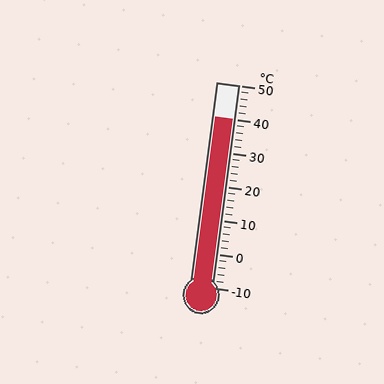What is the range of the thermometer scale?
The thermometer scale ranges from -10°C to 50°C.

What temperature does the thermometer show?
The thermometer shows approximately 40°C.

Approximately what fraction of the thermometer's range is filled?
The thermometer is filled to approximately 85% of its range.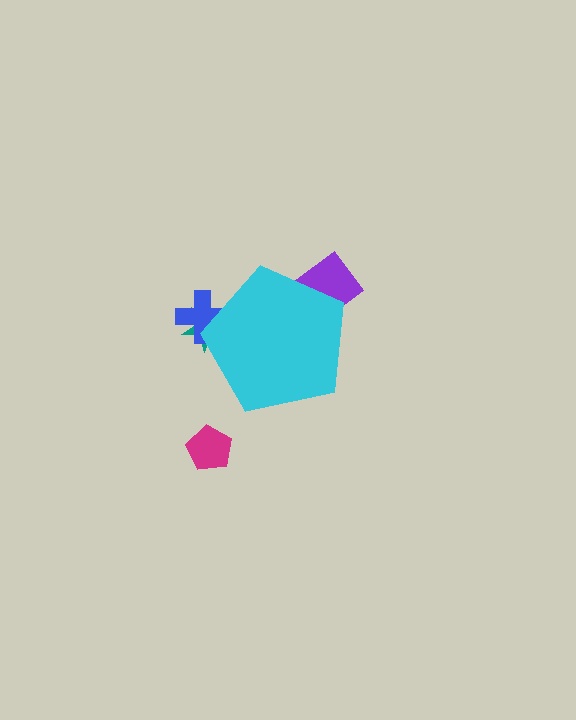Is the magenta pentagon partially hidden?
No, the magenta pentagon is fully visible.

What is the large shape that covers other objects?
A cyan pentagon.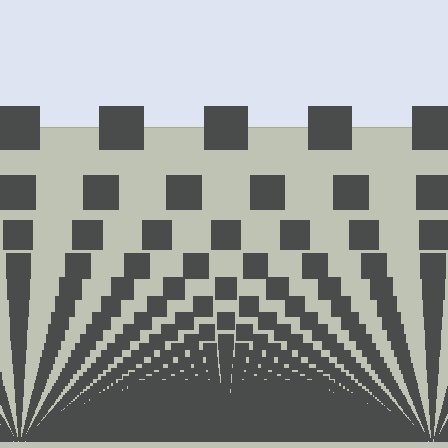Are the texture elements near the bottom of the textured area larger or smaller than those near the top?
Smaller. The gradient is inverted — elements near the bottom are smaller and denser.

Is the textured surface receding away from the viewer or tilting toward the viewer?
The surface appears to tilt toward the viewer. Texture elements get larger and sparser toward the top.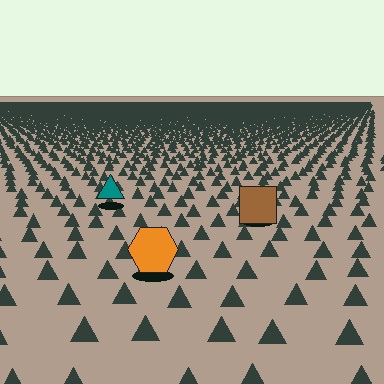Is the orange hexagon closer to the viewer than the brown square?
Yes. The orange hexagon is closer — you can tell from the texture gradient: the ground texture is coarser near it.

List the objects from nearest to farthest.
From nearest to farthest: the orange hexagon, the brown square, the teal triangle.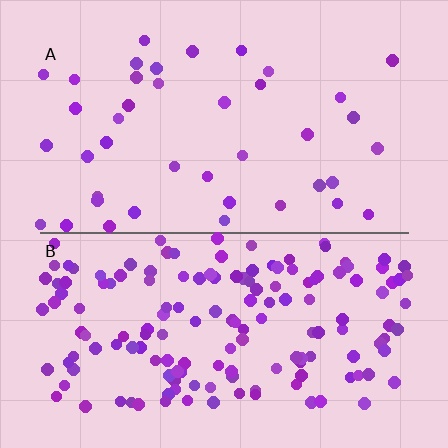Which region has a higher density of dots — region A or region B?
B (the bottom).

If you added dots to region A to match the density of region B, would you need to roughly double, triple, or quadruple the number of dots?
Approximately quadruple.